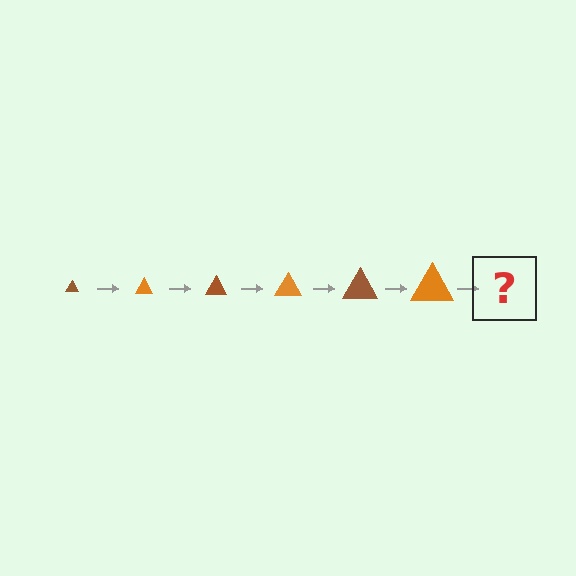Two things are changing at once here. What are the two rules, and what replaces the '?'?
The two rules are that the triangle grows larger each step and the color cycles through brown and orange. The '?' should be a brown triangle, larger than the previous one.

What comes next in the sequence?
The next element should be a brown triangle, larger than the previous one.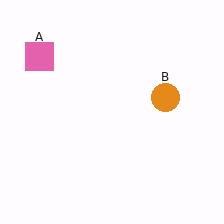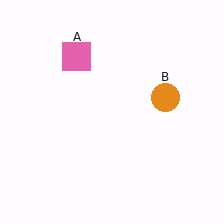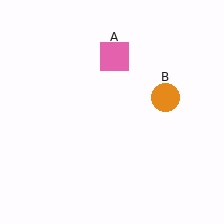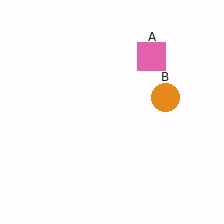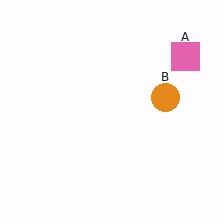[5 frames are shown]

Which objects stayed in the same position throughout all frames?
Orange circle (object B) remained stationary.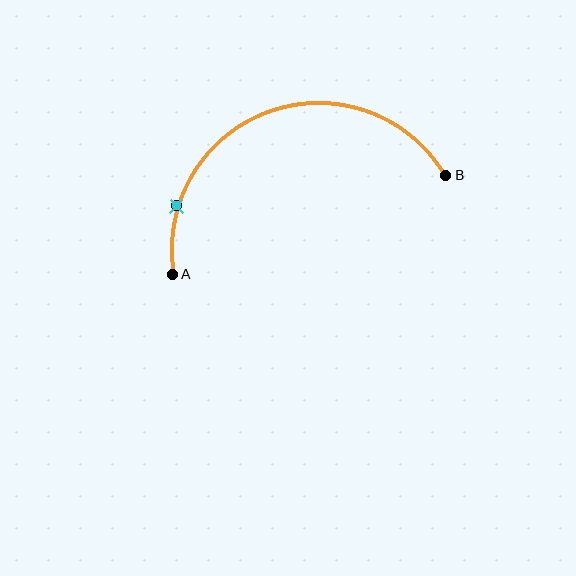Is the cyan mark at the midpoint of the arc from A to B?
No. The cyan mark lies on the arc but is closer to endpoint A. The arc midpoint would be at the point on the curve equidistant along the arc from both A and B.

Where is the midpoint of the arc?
The arc midpoint is the point on the curve farthest from the straight line joining A and B. It sits above that line.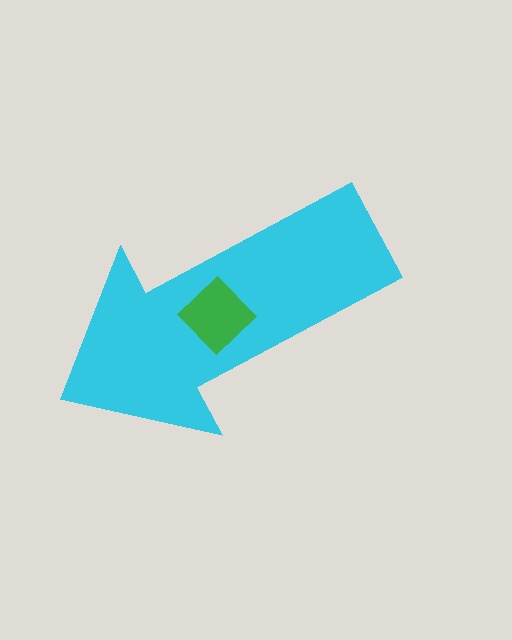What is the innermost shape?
The green diamond.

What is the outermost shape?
The cyan arrow.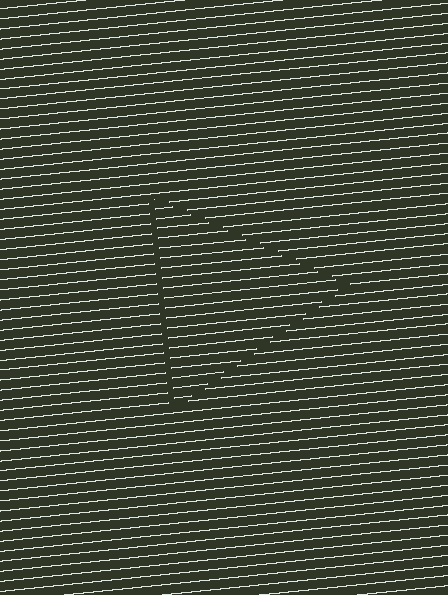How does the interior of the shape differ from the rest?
The interior of the shape contains the same grating, shifted by half a period — the contour is defined by the phase discontinuity where line-ends from the inner and outer gratings abut.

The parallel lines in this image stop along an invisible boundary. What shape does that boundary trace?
An illusory triangle. The interior of the shape contains the same grating, shifted by half a period — the contour is defined by the phase discontinuity where line-ends from the inner and outer gratings abut.